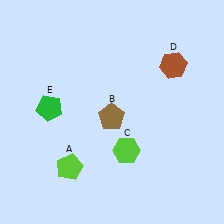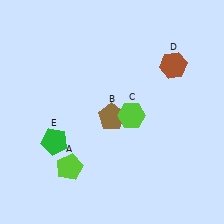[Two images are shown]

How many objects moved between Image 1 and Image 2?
2 objects moved between the two images.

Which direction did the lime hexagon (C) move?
The lime hexagon (C) moved up.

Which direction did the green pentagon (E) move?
The green pentagon (E) moved down.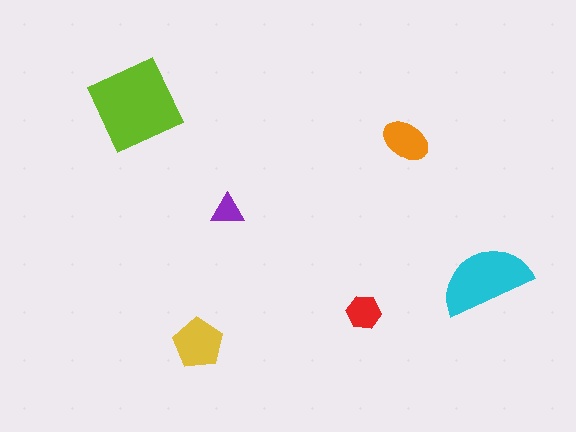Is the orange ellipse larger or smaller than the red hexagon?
Larger.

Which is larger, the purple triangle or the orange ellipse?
The orange ellipse.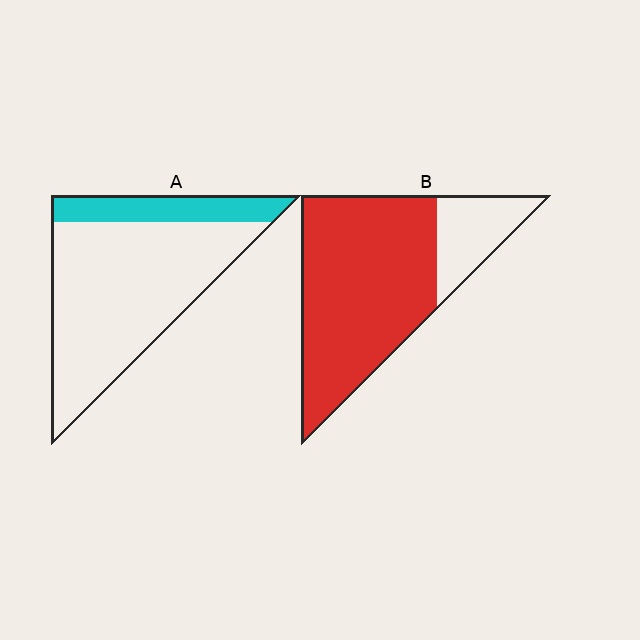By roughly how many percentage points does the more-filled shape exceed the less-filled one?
By roughly 60 percentage points (B over A).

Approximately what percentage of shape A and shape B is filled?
A is approximately 20% and B is approximately 80%.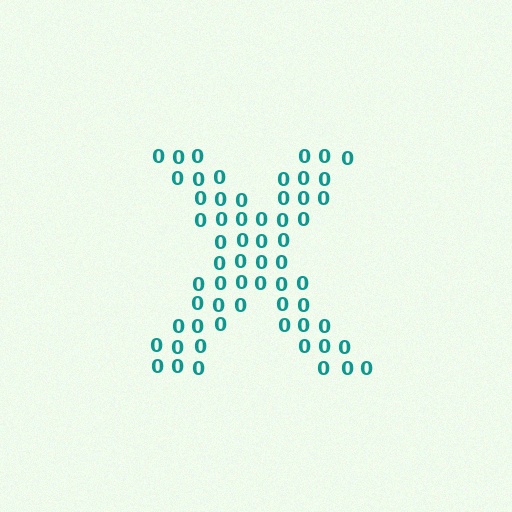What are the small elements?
The small elements are digit 0's.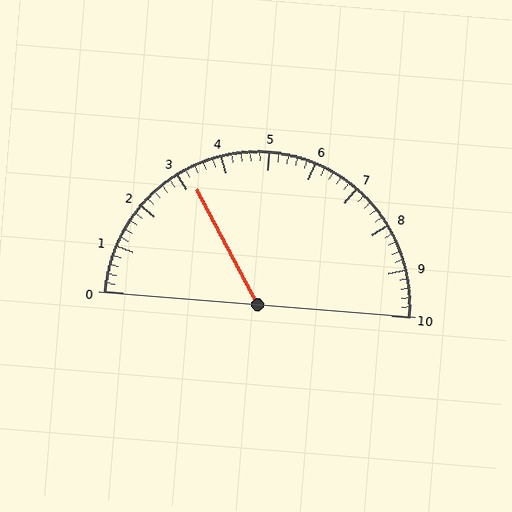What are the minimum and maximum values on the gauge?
The gauge ranges from 0 to 10.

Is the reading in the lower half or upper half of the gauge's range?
The reading is in the lower half of the range (0 to 10).